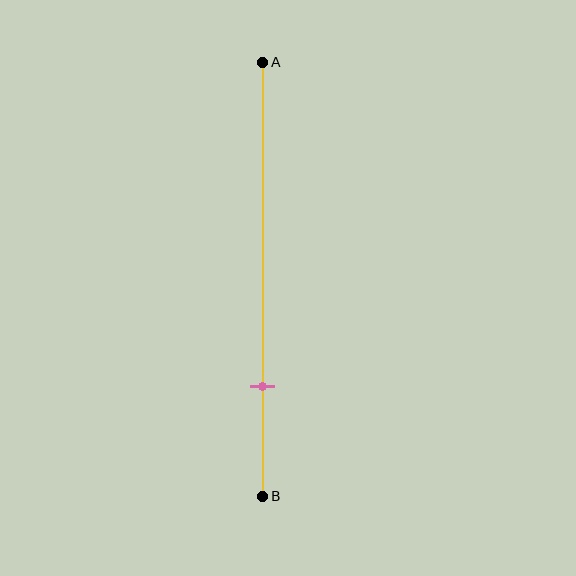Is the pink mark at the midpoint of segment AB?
No, the mark is at about 75% from A, not at the 50% midpoint.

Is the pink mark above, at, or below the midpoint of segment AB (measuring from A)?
The pink mark is below the midpoint of segment AB.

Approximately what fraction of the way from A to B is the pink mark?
The pink mark is approximately 75% of the way from A to B.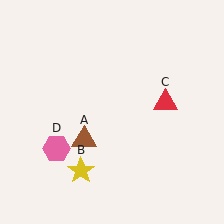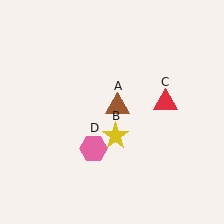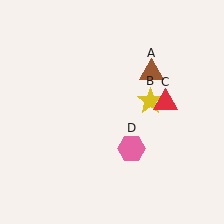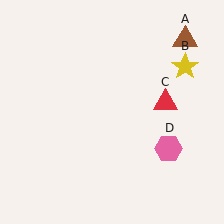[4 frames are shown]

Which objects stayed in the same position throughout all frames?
Red triangle (object C) remained stationary.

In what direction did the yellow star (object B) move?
The yellow star (object B) moved up and to the right.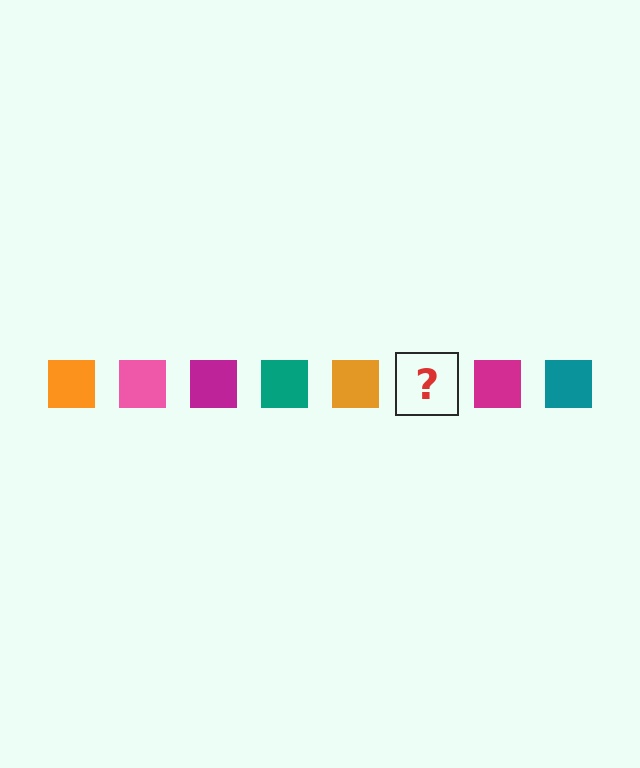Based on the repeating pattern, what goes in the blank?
The blank should be a pink square.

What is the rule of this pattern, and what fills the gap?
The rule is that the pattern cycles through orange, pink, magenta, teal squares. The gap should be filled with a pink square.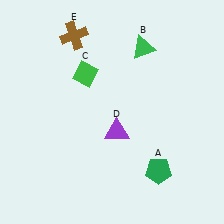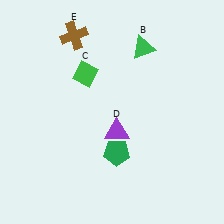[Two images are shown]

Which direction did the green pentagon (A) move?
The green pentagon (A) moved left.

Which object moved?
The green pentagon (A) moved left.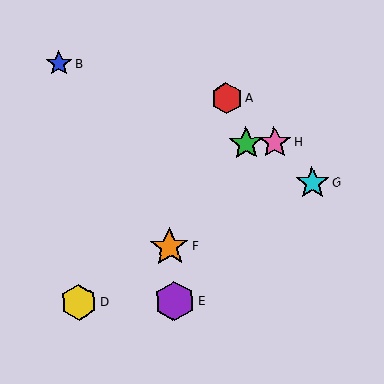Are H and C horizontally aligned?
Yes, both are at y≈143.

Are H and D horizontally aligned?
No, H is at y≈143 and D is at y≈303.